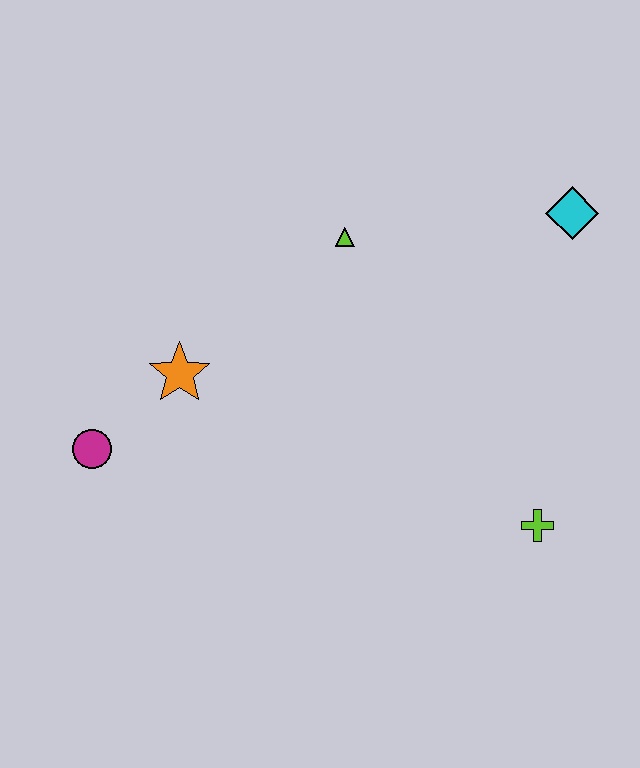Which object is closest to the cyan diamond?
The lime triangle is closest to the cyan diamond.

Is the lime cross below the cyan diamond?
Yes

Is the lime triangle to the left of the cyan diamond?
Yes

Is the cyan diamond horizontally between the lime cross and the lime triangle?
No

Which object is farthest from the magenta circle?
The cyan diamond is farthest from the magenta circle.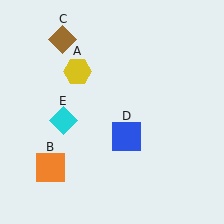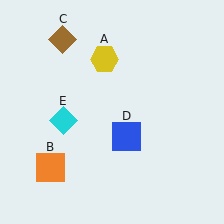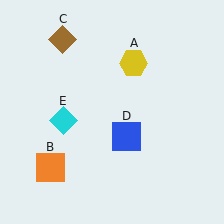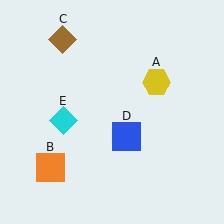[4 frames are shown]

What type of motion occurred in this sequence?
The yellow hexagon (object A) rotated clockwise around the center of the scene.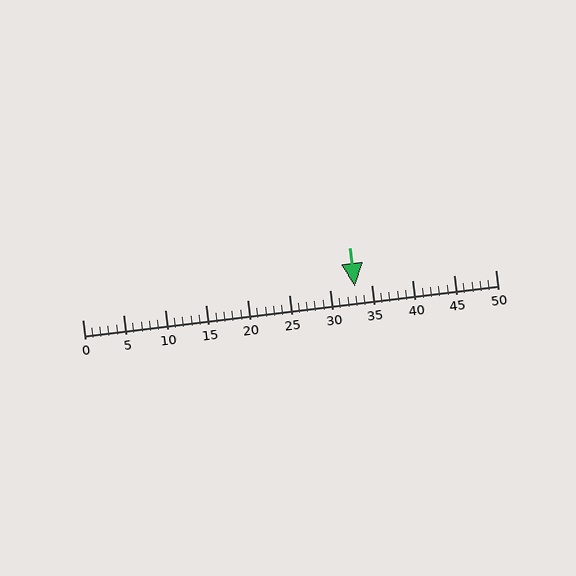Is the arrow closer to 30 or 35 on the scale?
The arrow is closer to 35.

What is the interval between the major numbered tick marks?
The major tick marks are spaced 5 units apart.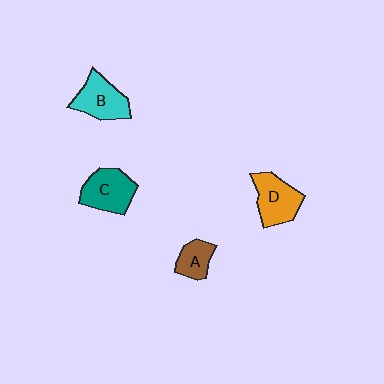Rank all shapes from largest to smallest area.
From largest to smallest: C (teal), D (orange), B (cyan), A (brown).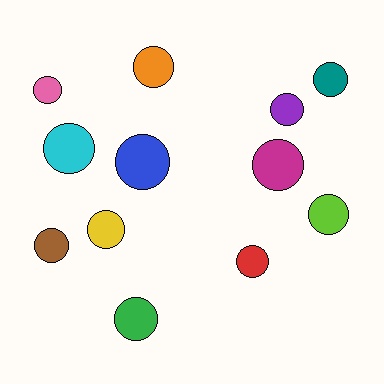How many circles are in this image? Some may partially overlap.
There are 12 circles.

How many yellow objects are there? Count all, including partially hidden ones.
There is 1 yellow object.